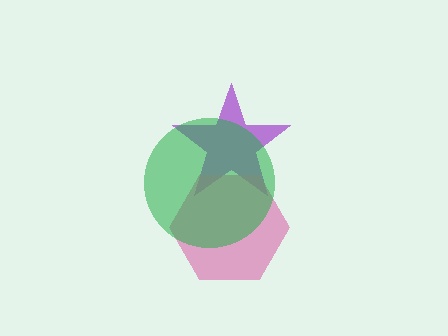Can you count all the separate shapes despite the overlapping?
Yes, there are 3 separate shapes.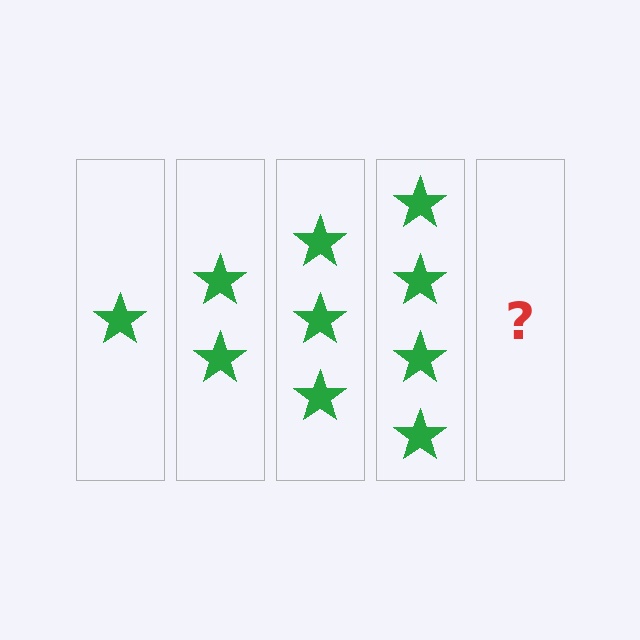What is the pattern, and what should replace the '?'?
The pattern is that each step adds one more star. The '?' should be 5 stars.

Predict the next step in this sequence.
The next step is 5 stars.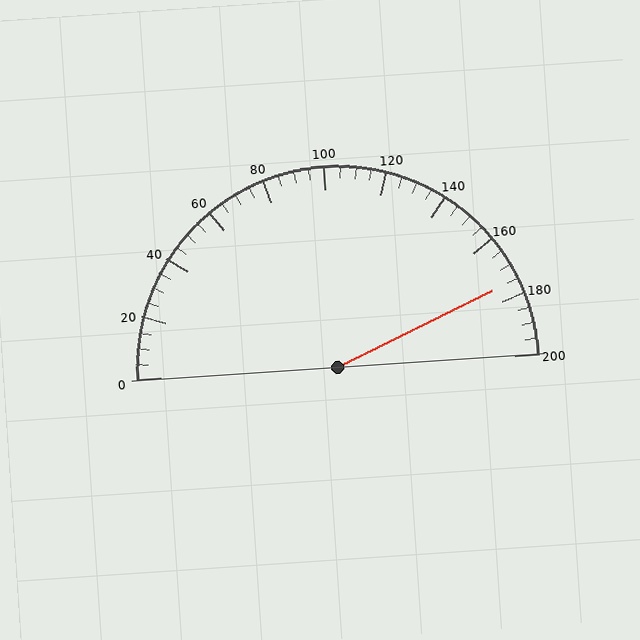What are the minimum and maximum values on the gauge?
The gauge ranges from 0 to 200.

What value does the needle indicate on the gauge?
The needle indicates approximately 175.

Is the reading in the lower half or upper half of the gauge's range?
The reading is in the upper half of the range (0 to 200).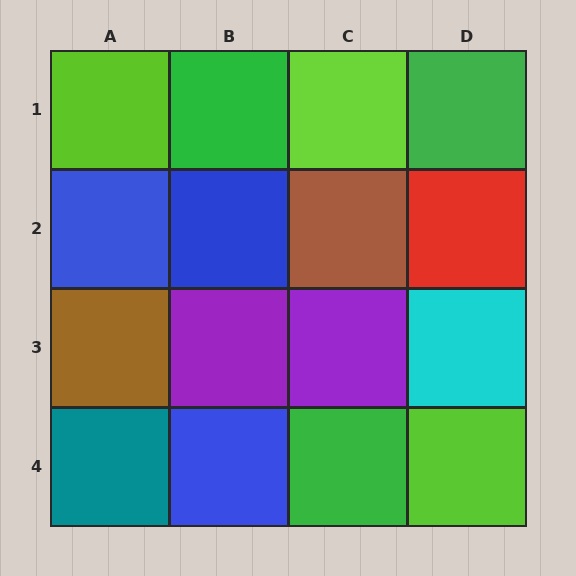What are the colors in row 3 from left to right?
Brown, purple, purple, cyan.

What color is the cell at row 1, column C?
Lime.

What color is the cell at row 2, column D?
Red.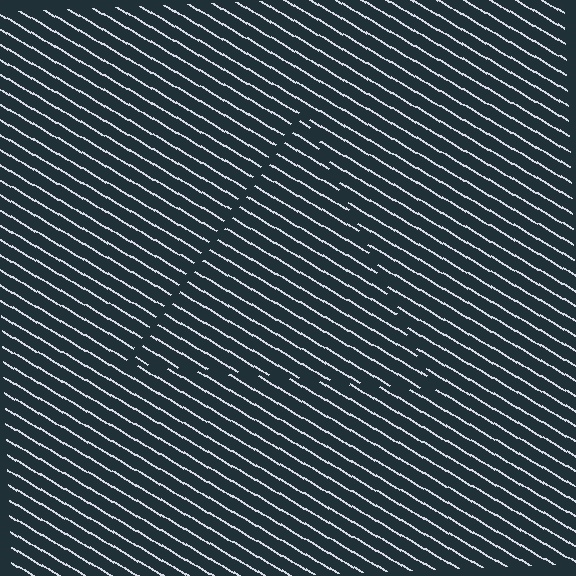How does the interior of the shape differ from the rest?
The interior of the shape contains the same grating, shifted by half a period — the contour is defined by the phase discontinuity where line-ends from the inner and outer gratings abut.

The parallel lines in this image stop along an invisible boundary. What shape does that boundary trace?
An illusory triangle. The interior of the shape contains the same grating, shifted by half a period — the contour is defined by the phase discontinuity where line-ends from the inner and outer gratings abut.